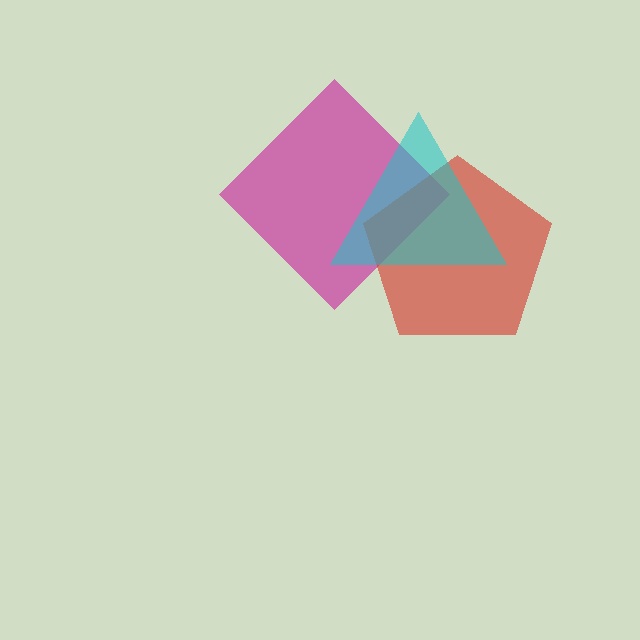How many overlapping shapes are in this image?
There are 3 overlapping shapes in the image.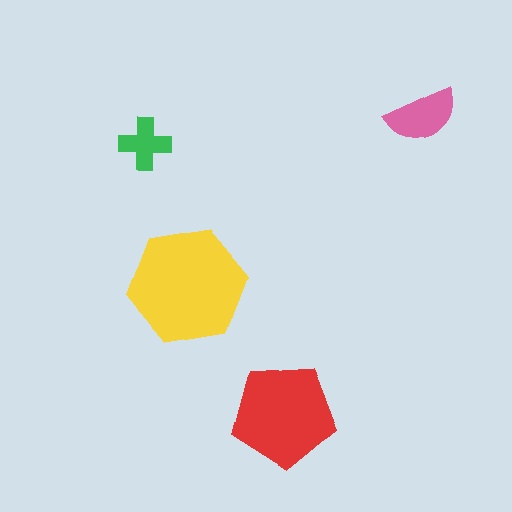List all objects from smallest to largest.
The green cross, the pink semicircle, the red pentagon, the yellow hexagon.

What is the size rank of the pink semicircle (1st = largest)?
3rd.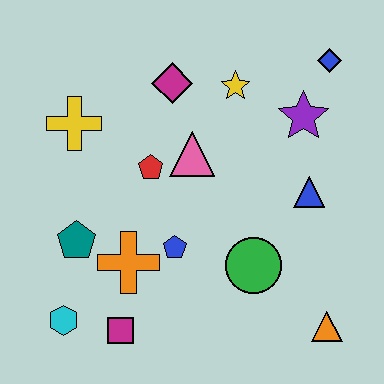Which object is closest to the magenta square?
The cyan hexagon is closest to the magenta square.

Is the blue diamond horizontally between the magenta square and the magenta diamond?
No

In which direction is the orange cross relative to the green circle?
The orange cross is to the left of the green circle.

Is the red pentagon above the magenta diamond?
No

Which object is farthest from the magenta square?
The blue diamond is farthest from the magenta square.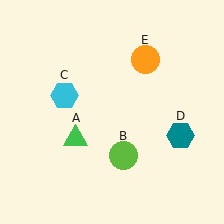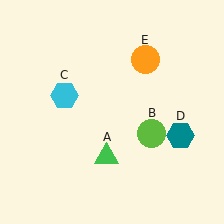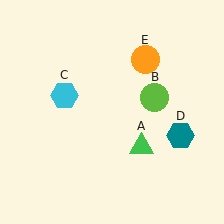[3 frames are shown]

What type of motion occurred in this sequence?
The green triangle (object A), lime circle (object B) rotated counterclockwise around the center of the scene.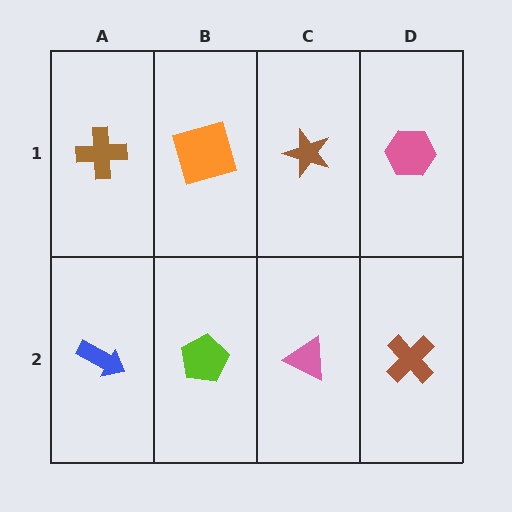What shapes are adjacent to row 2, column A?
A brown cross (row 1, column A), a lime pentagon (row 2, column B).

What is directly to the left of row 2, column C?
A lime pentagon.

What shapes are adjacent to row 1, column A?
A blue arrow (row 2, column A), an orange square (row 1, column B).